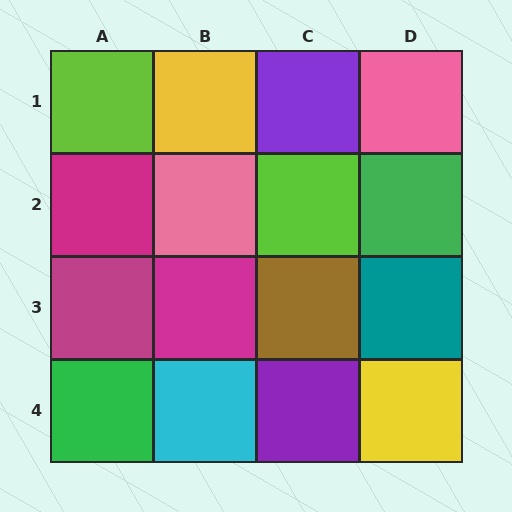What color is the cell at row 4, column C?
Purple.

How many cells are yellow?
2 cells are yellow.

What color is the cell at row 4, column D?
Yellow.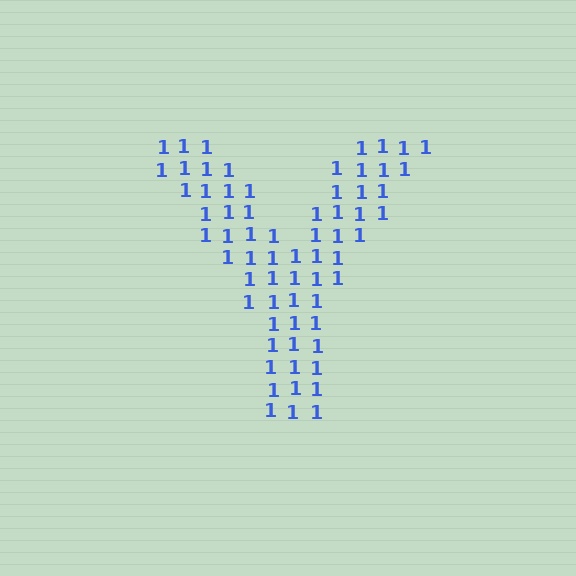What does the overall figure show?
The overall figure shows the letter Y.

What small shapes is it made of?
It is made of small digit 1's.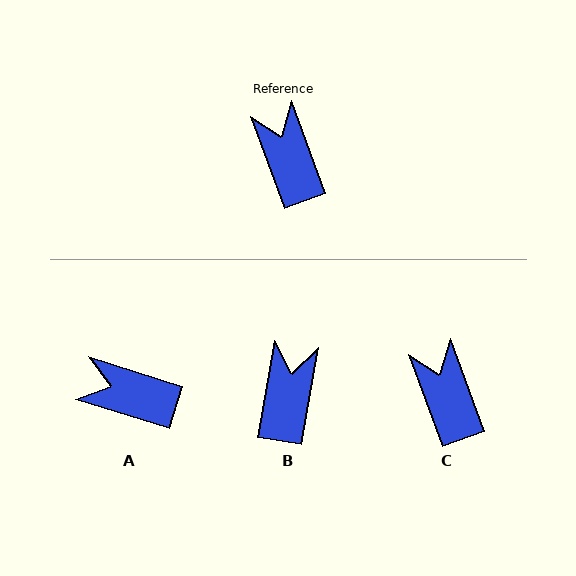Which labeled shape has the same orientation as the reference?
C.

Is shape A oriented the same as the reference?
No, it is off by about 53 degrees.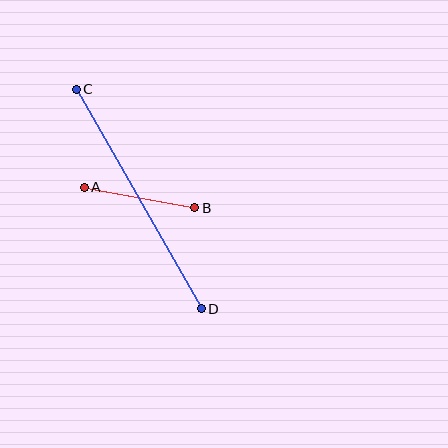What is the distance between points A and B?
The distance is approximately 113 pixels.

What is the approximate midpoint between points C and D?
The midpoint is at approximately (139, 199) pixels.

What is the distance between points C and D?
The distance is approximately 253 pixels.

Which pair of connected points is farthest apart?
Points C and D are farthest apart.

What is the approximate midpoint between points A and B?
The midpoint is at approximately (140, 198) pixels.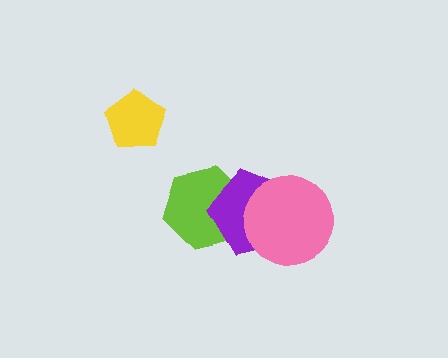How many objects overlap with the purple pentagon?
2 objects overlap with the purple pentagon.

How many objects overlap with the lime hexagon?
1 object overlaps with the lime hexagon.